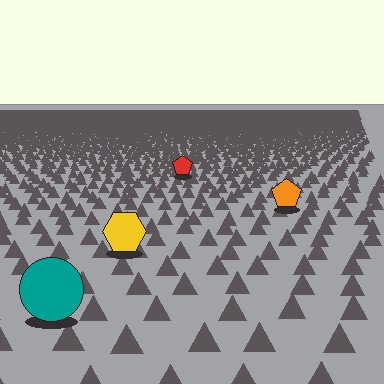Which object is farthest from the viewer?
The red pentagon is farthest from the viewer. It appears smaller and the ground texture around it is denser.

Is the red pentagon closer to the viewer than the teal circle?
No. The teal circle is closer — you can tell from the texture gradient: the ground texture is coarser near it.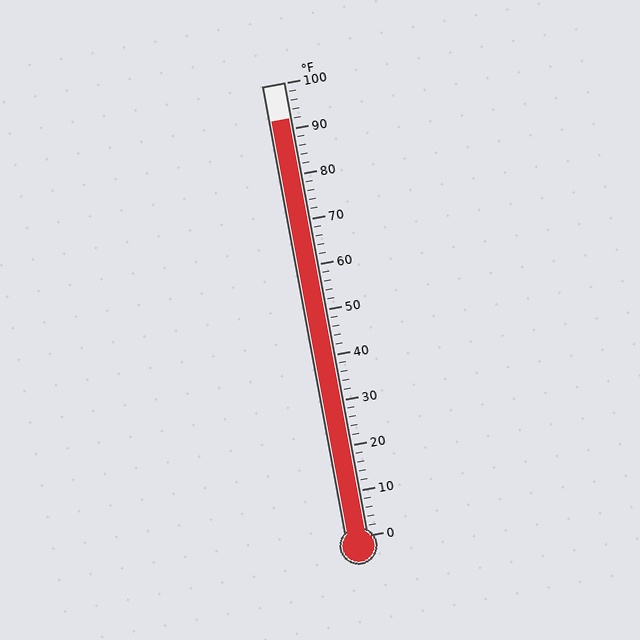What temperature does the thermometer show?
The thermometer shows approximately 92°F.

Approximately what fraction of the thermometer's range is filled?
The thermometer is filled to approximately 90% of its range.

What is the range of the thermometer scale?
The thermometer scale ranges from 0°F to 100°F.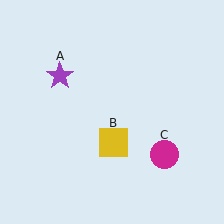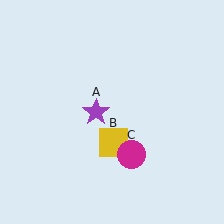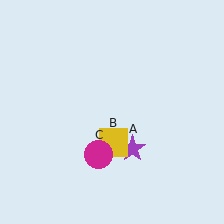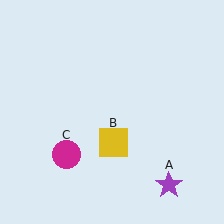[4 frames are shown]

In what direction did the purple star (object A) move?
The purple star (object A) moved down and to the right.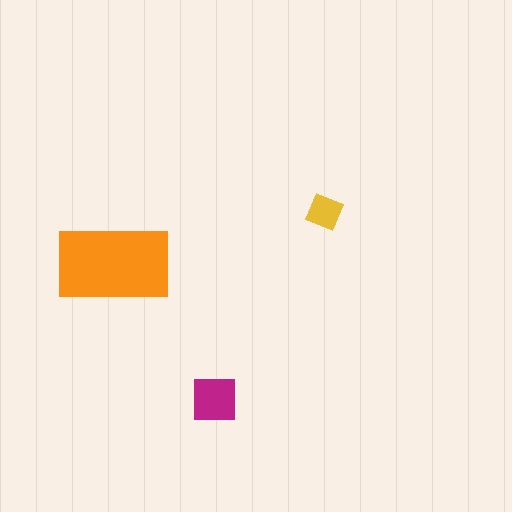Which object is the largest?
The orange rectangle.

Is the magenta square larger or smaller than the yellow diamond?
Larger.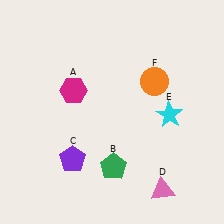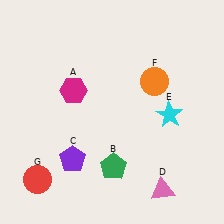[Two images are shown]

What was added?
A red circle (G) was added in Image 2.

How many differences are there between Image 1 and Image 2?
There is 1 difference between the two images.